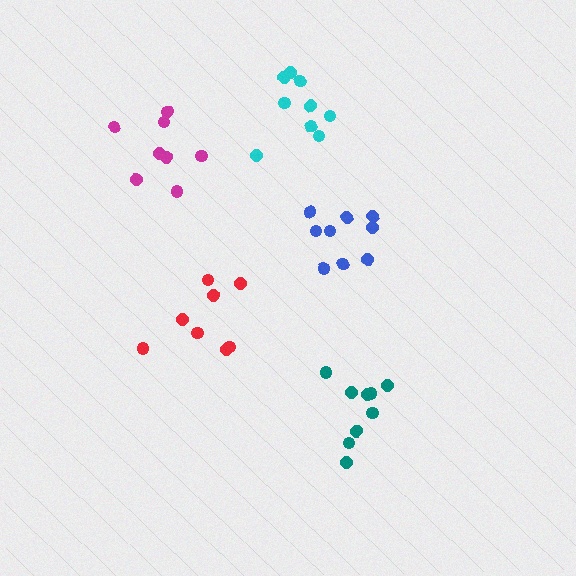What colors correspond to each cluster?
The clusters are colored: teal, magenta, red, cyan, blue.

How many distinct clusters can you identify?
There are 5 distinct clusters.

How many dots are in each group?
Group 1: 9 dots, Group 2: 8 dots, Group 3: 8 dots, Group 4: 9 dots, Group 5: 9 dots (43 total).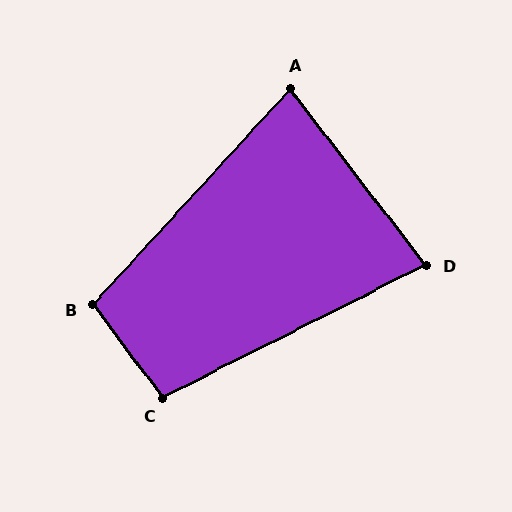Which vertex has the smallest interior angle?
D, at approximately 79 degrees.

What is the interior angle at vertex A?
Approximately 80 degrees (acute).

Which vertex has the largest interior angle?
B, at approximately 101 degrees.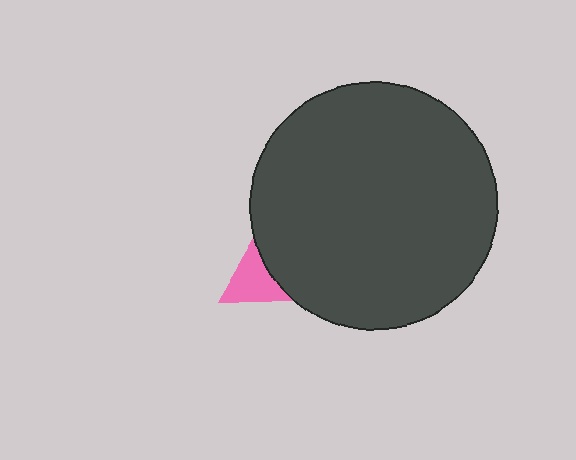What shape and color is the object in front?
The object in front is a dark gray circle.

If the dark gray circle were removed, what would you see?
You would see the complete pink triangle.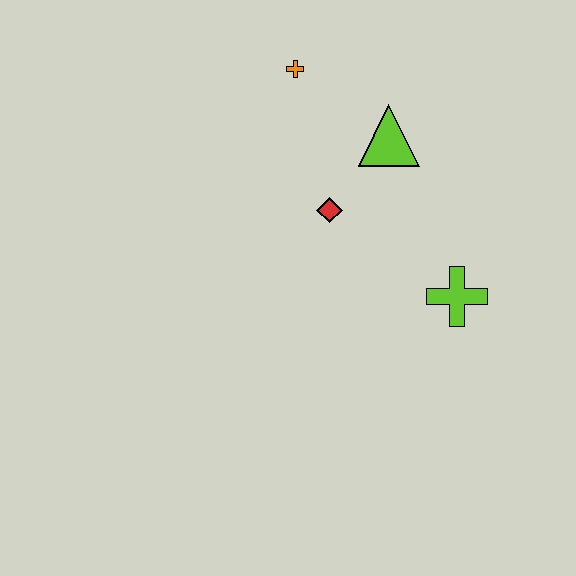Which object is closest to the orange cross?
The lime triangle is closest to the orange cross.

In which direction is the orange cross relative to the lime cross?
The orange cross is above the lime cross.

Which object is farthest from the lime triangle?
The lime cross is farthest from the lime triangle.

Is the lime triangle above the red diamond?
Yes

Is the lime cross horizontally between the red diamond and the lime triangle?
No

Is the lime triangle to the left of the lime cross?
Yes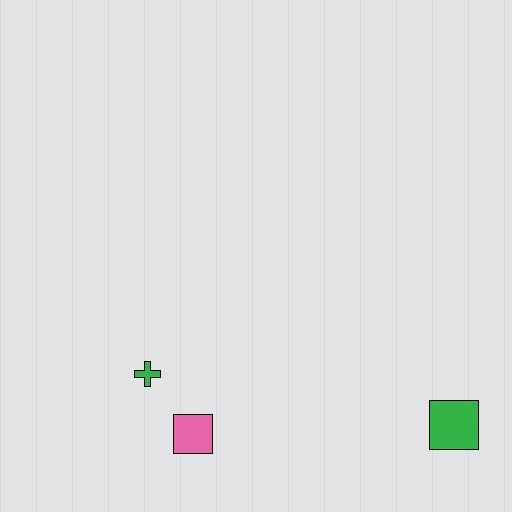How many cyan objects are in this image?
There are no cyan objects.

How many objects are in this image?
There are 3 objects.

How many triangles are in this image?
There are no triangles.